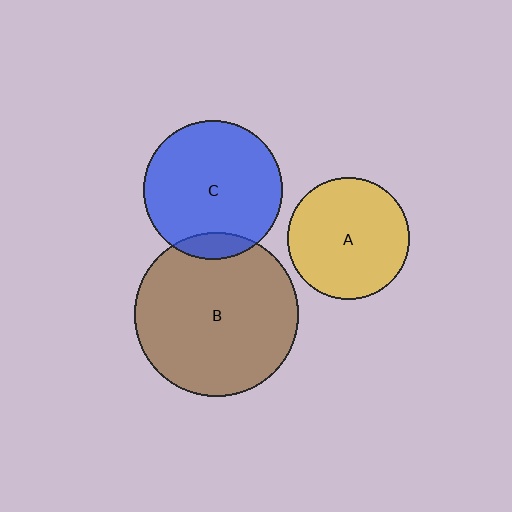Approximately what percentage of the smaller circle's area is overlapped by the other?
Approximately 10%.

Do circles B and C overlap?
Yes.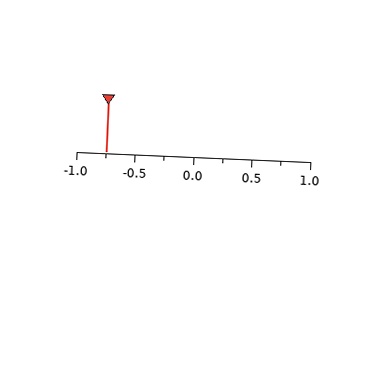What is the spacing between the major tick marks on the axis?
The major ticks are spaced 0.5 apart.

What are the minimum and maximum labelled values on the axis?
The axis runs from -1.0 to 1.0.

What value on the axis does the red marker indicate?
The marker indicates approximately -0.75.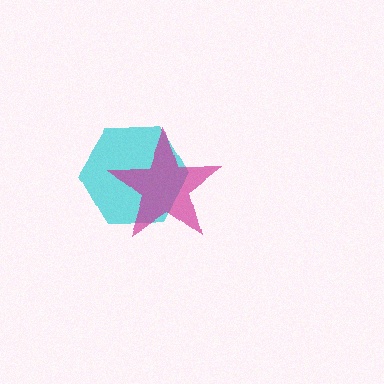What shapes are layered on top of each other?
The layered shapes are: a cyan hexagon, a magenta star.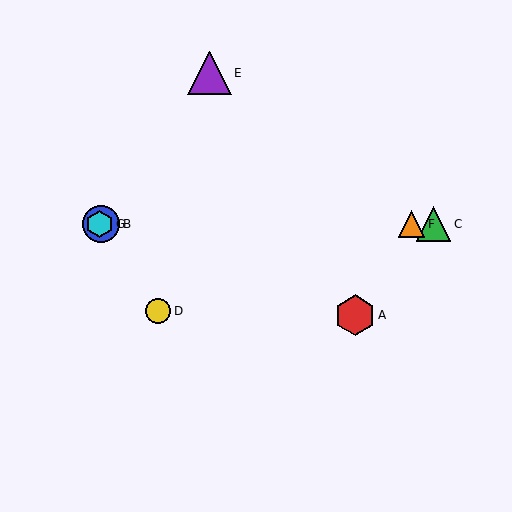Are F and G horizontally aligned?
Yes, both are at y≈224.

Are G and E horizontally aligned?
No, G is at y≈224 and E is at y≈73.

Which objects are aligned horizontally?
Objects B, C, F, G are aligned horizontally.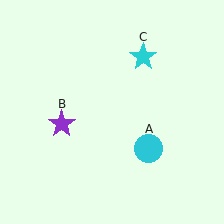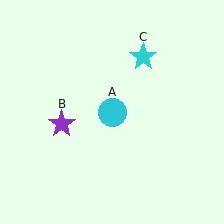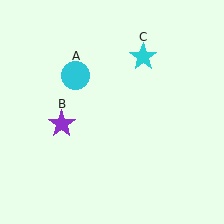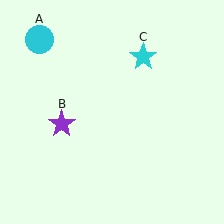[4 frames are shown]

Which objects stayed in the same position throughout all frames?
Purple star (object B) and cyan star (object C) remained stationary.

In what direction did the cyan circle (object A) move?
The cyan circle (object A) moved up and to the left.